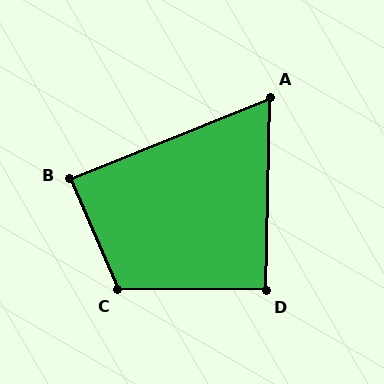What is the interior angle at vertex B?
Approximately 89 degrees (approximately right).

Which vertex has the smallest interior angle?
A, at approximately 67 degrees.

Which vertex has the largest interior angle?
C, at approximately 113 degrees.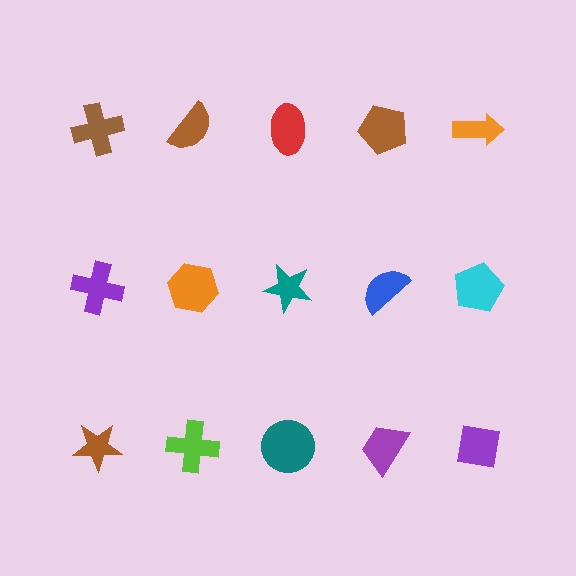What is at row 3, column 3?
A teal circle.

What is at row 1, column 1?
A brown cross.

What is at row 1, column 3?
A red ellipse.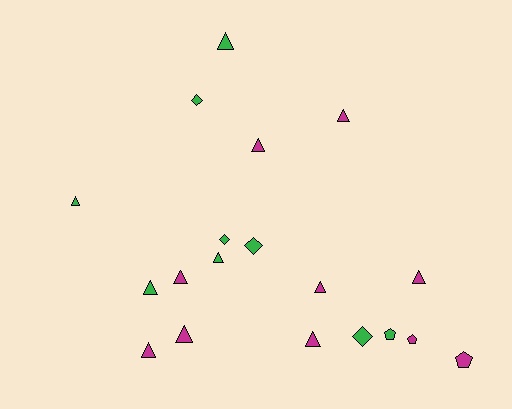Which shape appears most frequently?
Triangle, with 12 objects.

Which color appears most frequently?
Magenta, with 10 objects.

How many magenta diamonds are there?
There are no magenta diamonds.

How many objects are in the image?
There are 19 objects.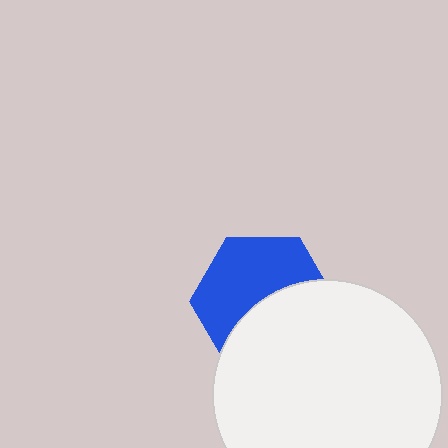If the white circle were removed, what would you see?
You would see the complete blue hexagon.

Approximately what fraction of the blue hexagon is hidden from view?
Roughly 46% of the blue hexagon is hidden behind the white circle.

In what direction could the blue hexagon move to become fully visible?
The blue hexagon could move up. That would shift it out from behind the white circle entirely.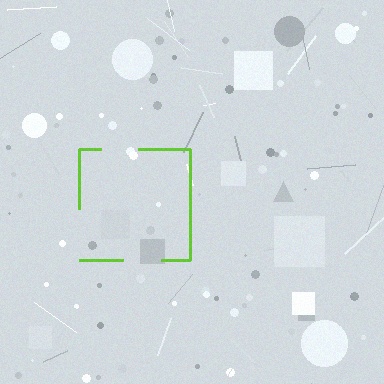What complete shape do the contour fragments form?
The contour fragments form a square.